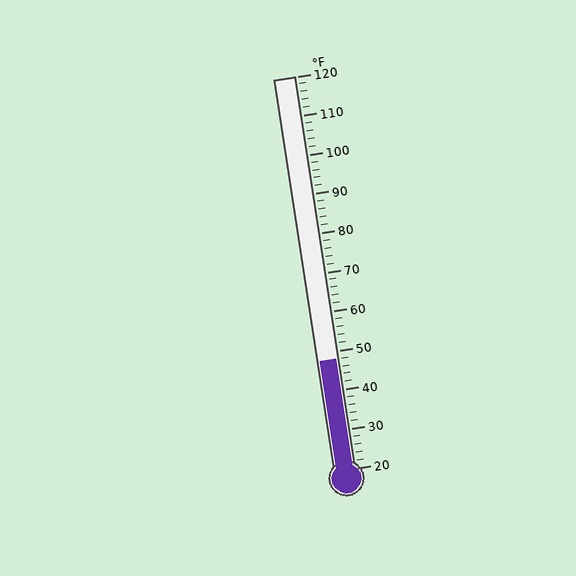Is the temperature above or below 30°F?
The temperature is above 30°F.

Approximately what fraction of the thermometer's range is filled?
The thermometer is filled to approximately 30% of its range.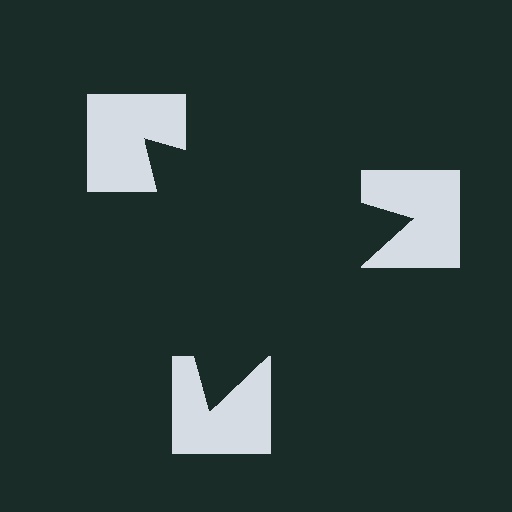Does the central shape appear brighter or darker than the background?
It typically appears slightly darker than the background, even though no actual brightness change is drawn.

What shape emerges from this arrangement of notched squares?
An illusory triangle — its edges are inferred from the aligned wedge cuts in the notched squares, not physically drawn.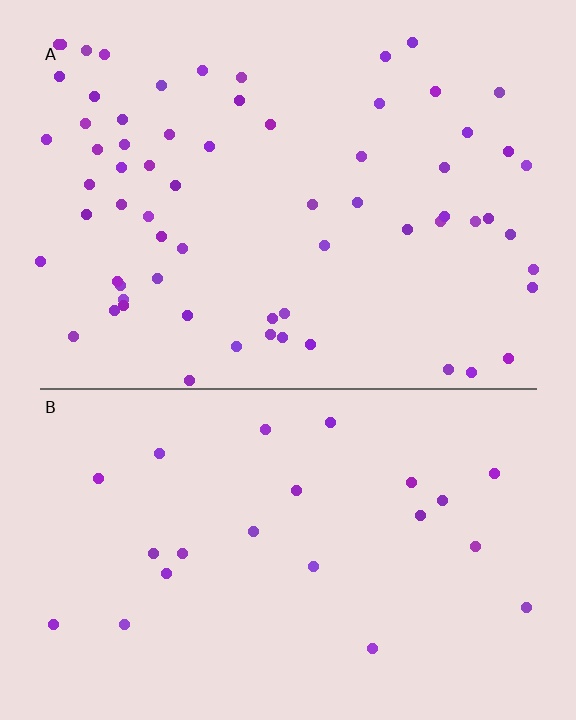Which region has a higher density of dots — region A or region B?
A (the top).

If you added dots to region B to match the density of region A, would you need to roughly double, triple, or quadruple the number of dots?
Approximately triple.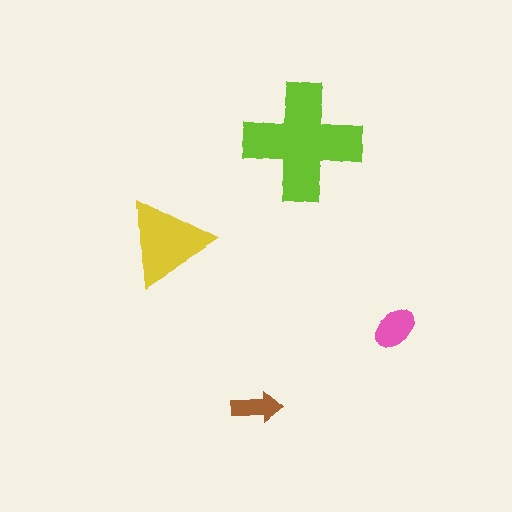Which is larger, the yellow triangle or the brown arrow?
The yellow triangle.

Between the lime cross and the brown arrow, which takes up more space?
The lime cross.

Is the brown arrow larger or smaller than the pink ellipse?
Smaller.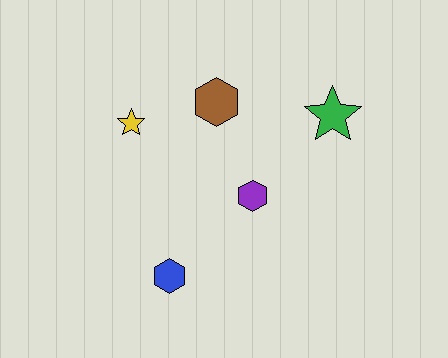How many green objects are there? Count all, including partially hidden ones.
There is 1 green object.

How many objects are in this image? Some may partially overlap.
There are 5 objects.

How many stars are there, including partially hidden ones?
There are 2 stars.